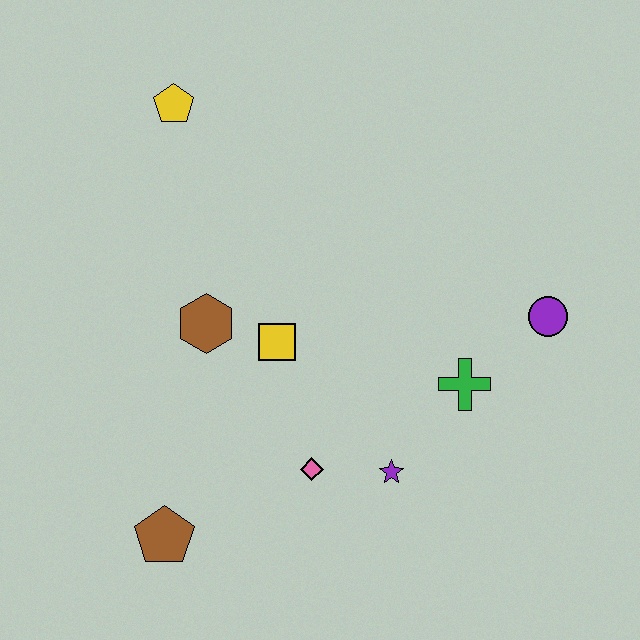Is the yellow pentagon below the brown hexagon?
No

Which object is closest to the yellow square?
The brown hexagon is closest to the yellow square.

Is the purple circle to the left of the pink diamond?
No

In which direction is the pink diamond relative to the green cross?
The pink diamond is to the left of the green cross.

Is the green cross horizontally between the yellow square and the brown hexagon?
No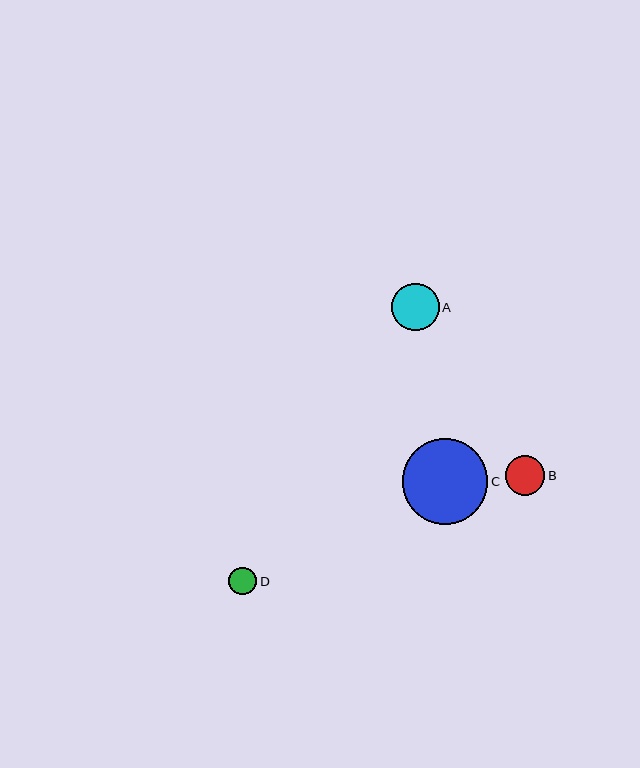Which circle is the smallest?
Circle D is the smallest with a size of approximately 28 pixels.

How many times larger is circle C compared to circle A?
Circle C is approximately 1.8 times the size of circle A.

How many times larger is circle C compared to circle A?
Circle C is approximately 1.8 times the size of circle A.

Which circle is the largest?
Circle C is the largest with a size of approximately 85 pixels.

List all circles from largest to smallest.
From largest to smallest: C, A, B, D.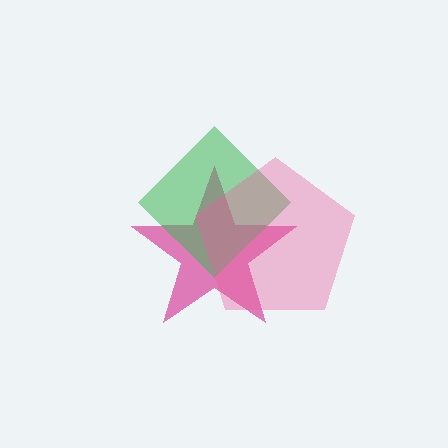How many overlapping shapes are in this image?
There are 3 overlapping shapes in the image.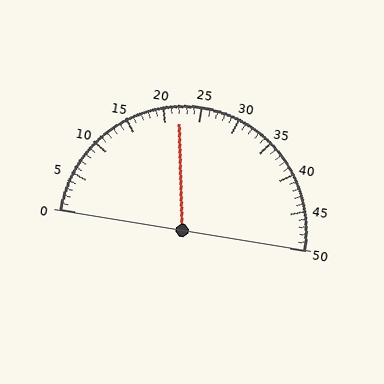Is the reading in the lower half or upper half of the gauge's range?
The reading is in the lower half of the range (0 to 50).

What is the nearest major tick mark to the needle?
The nearest major tick mark is 20.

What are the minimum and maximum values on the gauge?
The gauge ranges from 0 to 50.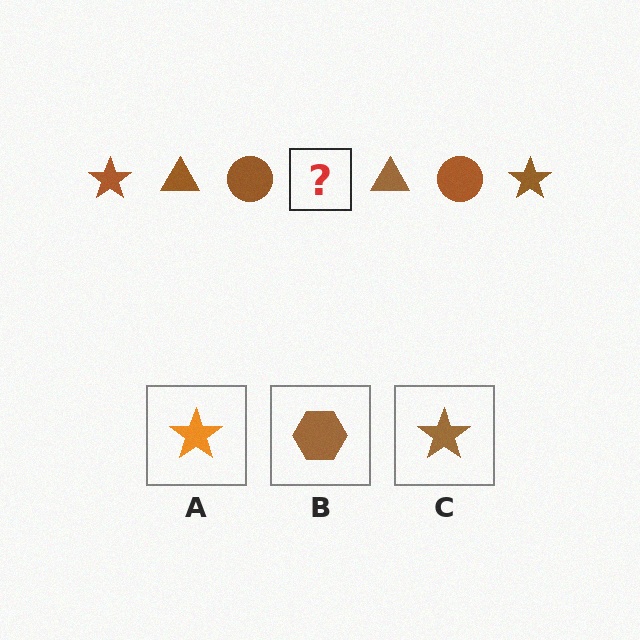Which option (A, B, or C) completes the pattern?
C.